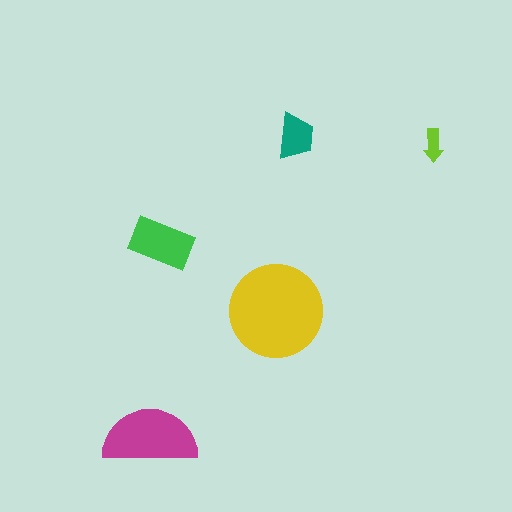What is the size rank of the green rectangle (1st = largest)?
3rd.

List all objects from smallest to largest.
The lime arrow, the teal trapezoid, the green rectangle, the magenta semicircle, the yellow circle.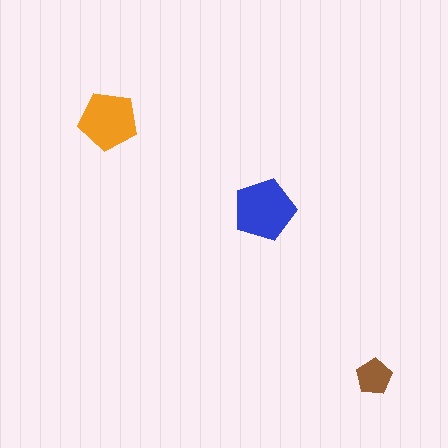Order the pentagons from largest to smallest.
the blue one, the orange one, the brown one.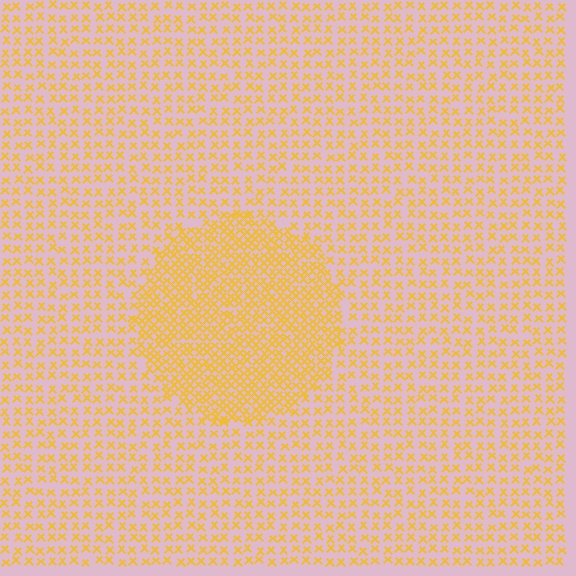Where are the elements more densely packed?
The elements are more densely packed inside the circle boundary.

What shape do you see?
I see a circle.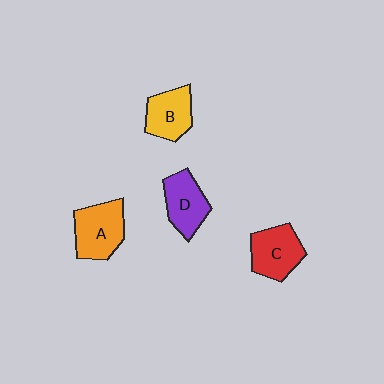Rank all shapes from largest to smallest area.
From largest to smallest: A (orange), C (red), D (purple), B (yellow).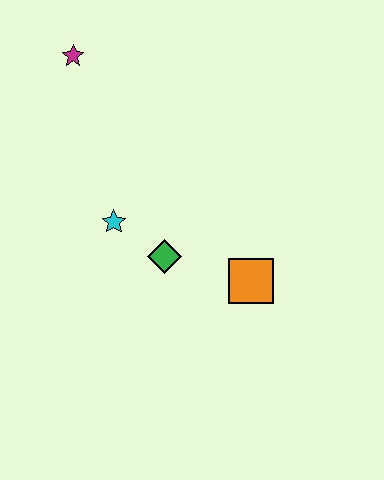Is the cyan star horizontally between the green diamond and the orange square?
No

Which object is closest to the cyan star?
The green diamond is closest to the cyan star.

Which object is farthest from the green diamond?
The magenta star is farthest from the green diamond.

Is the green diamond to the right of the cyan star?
Yes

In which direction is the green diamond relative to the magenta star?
The green diamond is below the magenta star.